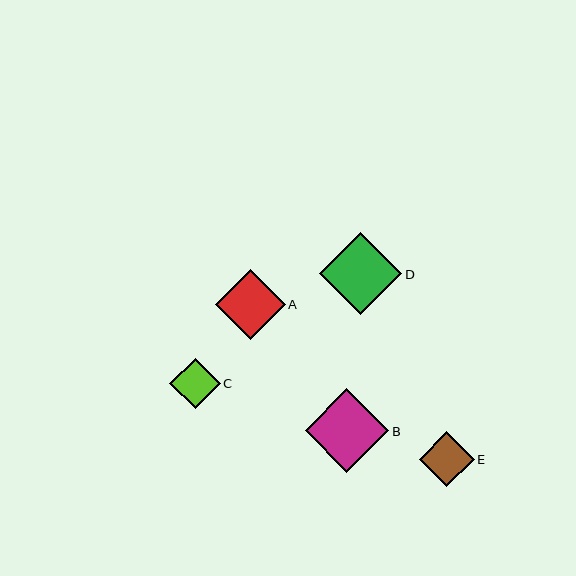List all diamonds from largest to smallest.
From largest to smallest: B, D, A, E, C.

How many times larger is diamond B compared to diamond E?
Diamond B is approximately 1.5 times the size of diamond E.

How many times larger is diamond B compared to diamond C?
Diamond B is approximately 1.7 times the size of diamond C.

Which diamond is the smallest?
Diamond C is the smallest with a size of approximately 50 pixels.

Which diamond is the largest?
Diamond B is the largest with a size of approximately 83 pixels.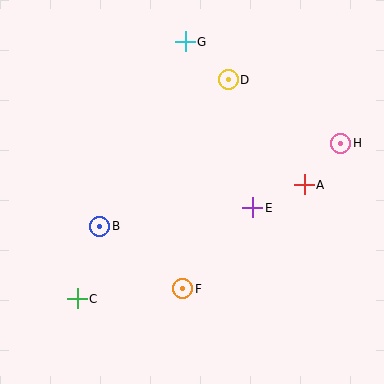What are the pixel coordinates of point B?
Point B is at (100, 226).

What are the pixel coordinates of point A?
Point A is at (304, 185).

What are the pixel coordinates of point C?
Point C is at (77, 299).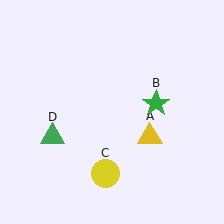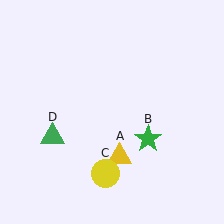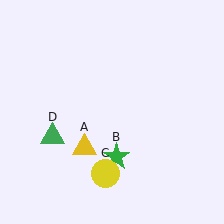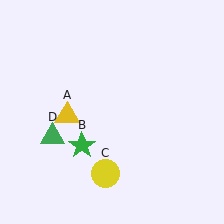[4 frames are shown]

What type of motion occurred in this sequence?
The yellow triangle (object A), green star (object B) rotated clockwise around the center of the scene.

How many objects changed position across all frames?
2 objects changed position: yellow triangle (object A), green star (object B).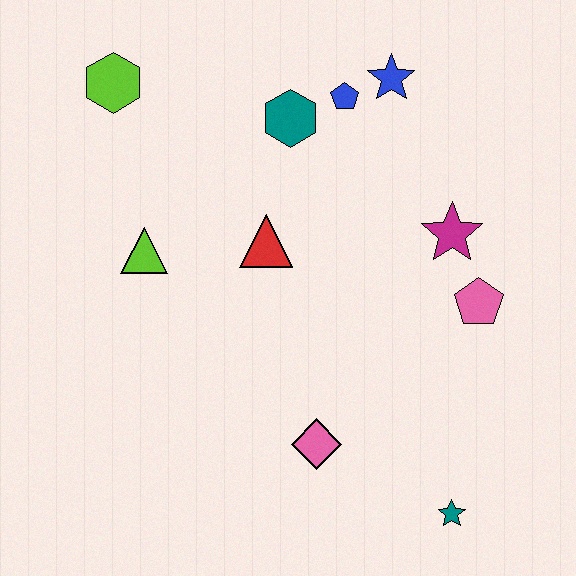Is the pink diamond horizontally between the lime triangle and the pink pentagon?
Yes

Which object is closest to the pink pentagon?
The magenta star is closest to the pink pentagon.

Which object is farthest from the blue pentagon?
The teal star is farthest from the blue pentagon.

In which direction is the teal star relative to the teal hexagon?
The teal star is below the teal hexagon.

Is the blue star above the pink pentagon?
Yes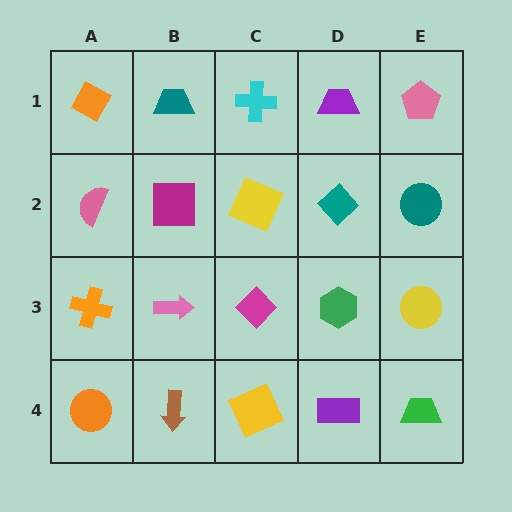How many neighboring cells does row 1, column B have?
3.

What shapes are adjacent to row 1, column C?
A yellow square (row 2, column C), a teal trapezoid (row 1, column B), a purple trapezoid (row 1, column D).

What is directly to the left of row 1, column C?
A teal trapezoid.